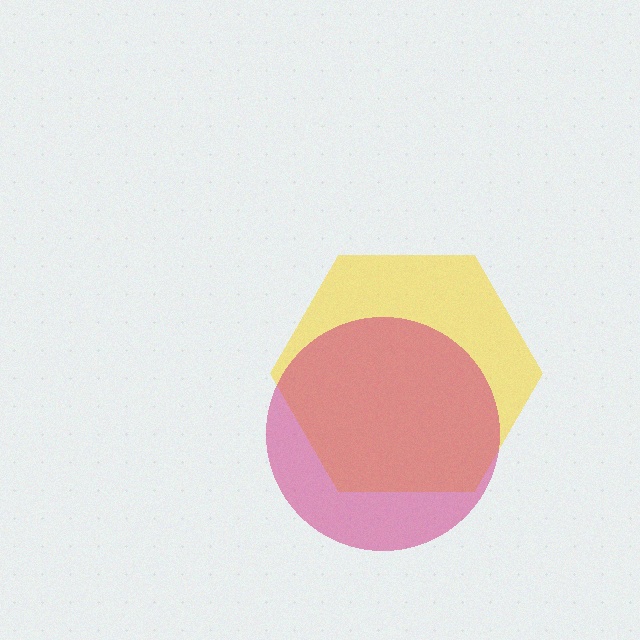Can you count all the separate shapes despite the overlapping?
Yes, there are 2 separate shapes.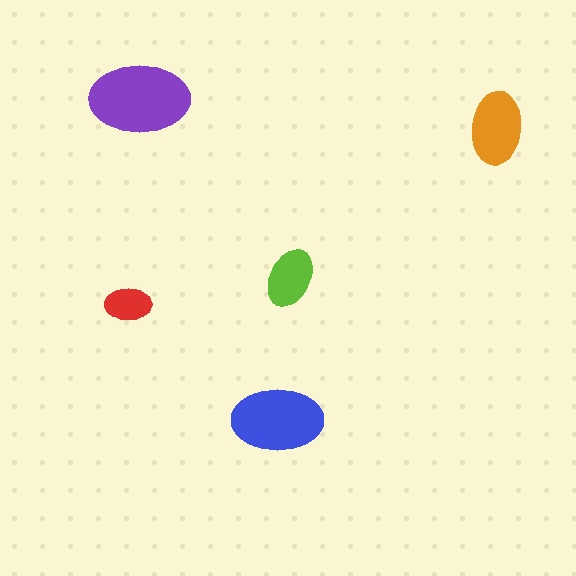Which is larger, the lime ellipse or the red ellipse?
The lime one.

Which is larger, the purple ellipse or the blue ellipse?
The purple one.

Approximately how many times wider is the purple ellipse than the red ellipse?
About 2 times wider.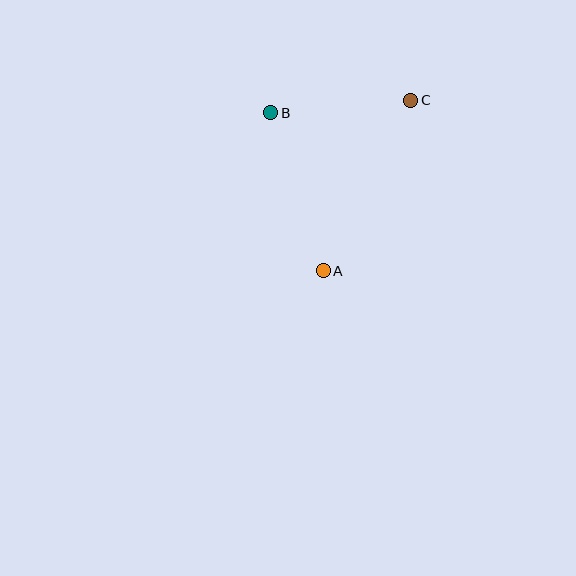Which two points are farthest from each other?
Points A and C are farthest from each other.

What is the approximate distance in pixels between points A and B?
The distance between A and B is approximately 166 pixels.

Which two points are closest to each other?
Points B and C are closest to each other.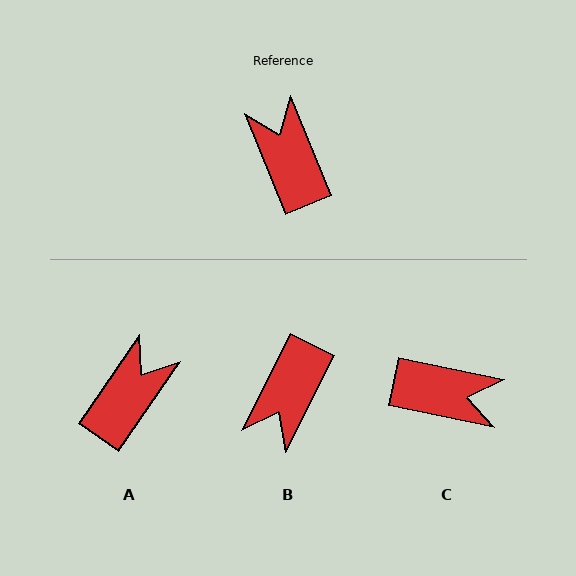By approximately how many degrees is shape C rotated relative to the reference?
Approximately 124 degrees clockwise.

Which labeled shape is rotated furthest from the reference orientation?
B, about 131 degrees away.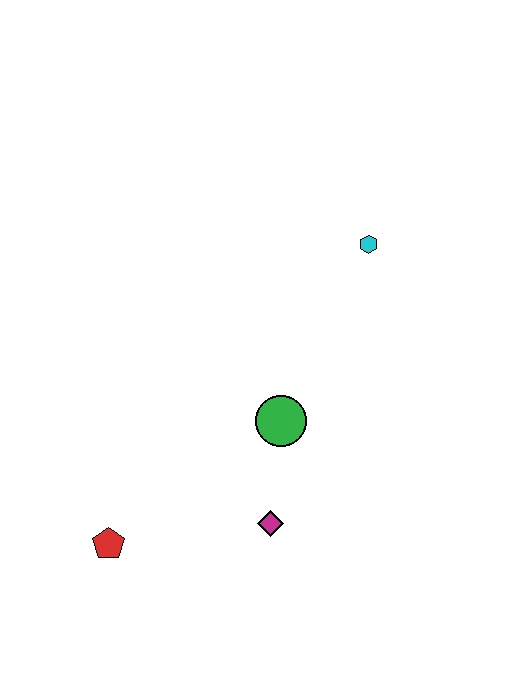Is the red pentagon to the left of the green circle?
Yes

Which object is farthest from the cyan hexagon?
The red pentagon is farthest from the cyan hexagon.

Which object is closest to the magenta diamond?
The green circle is closest to the magenta diamond.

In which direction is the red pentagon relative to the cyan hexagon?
The red pentagon is below the cyan hexagon.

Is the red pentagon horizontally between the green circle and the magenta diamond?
No